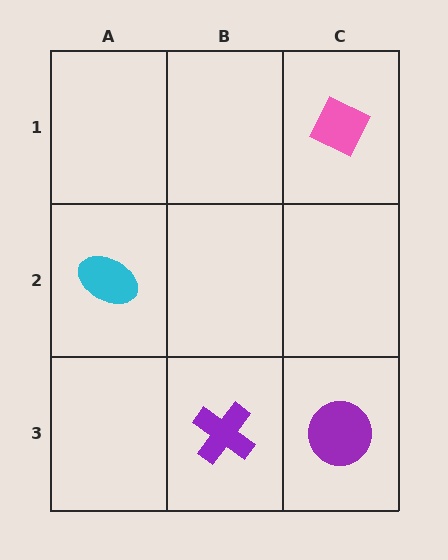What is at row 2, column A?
A cyan ellipse.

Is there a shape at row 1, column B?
No, that cell is empty.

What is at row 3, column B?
A purple cross.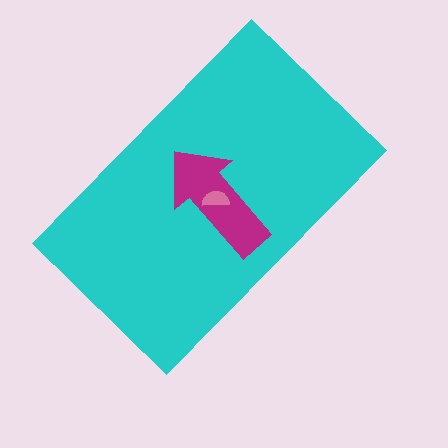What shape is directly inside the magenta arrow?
The pink semicircle.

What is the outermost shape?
The cyan rectangle.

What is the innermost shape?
The pink semicircle.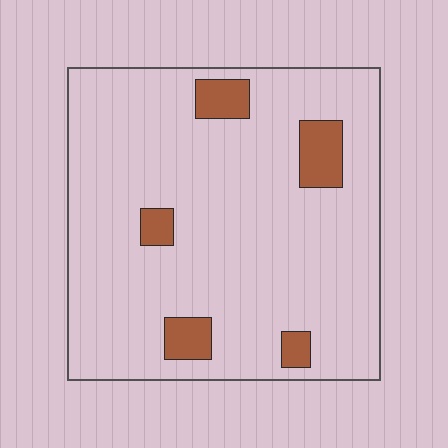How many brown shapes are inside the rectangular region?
5.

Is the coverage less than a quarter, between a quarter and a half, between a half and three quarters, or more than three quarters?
Less than a quarter.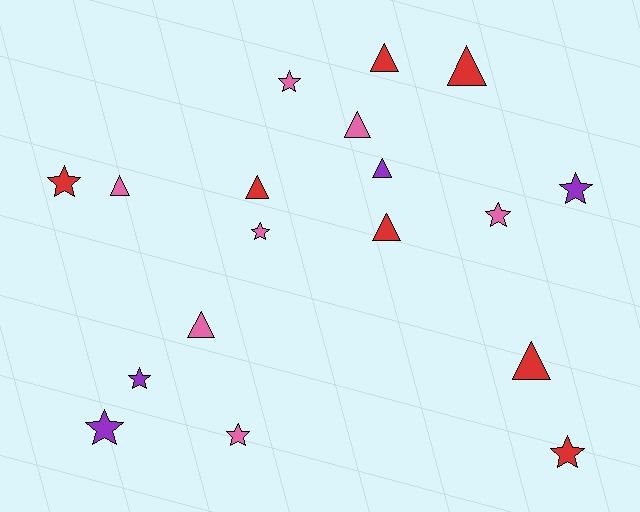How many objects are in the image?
There are 18 objects.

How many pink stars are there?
There are 4 pink stars.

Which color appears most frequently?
Red, with 7 objects.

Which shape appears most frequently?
Triangle, with 9 objects.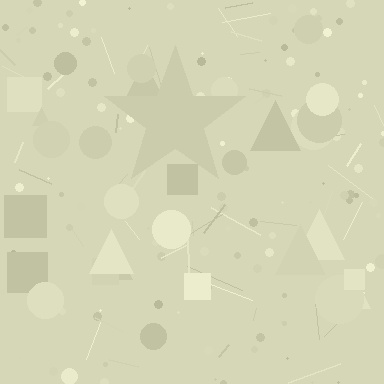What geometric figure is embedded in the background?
A star is embedded in the background.